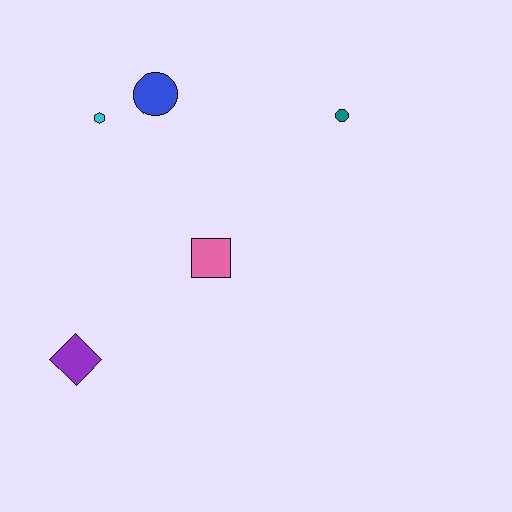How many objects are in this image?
There are 5 objects.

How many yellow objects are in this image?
There are no yellow objects.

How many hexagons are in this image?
There is 1 hexagon.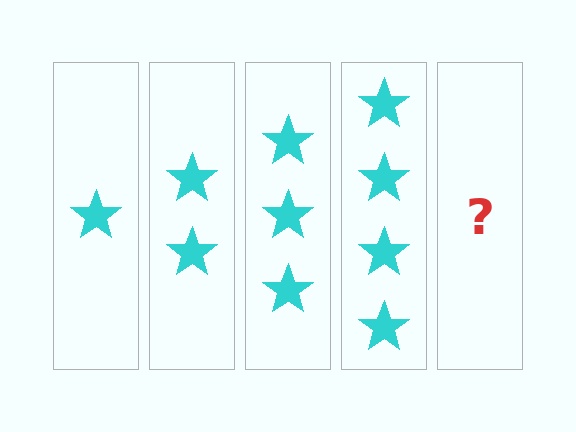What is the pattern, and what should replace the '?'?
The pattern is that each step adds one more star. The '?' should be 5 stars.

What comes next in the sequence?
The next element should be 5 stars.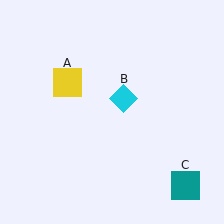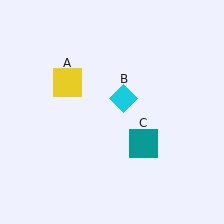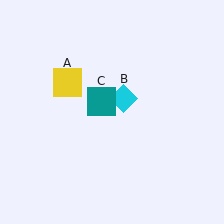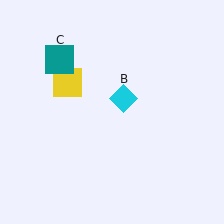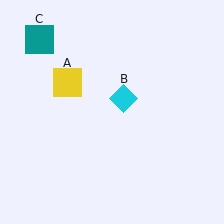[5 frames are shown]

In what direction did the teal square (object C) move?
The teal square (object C) moved up and to the left.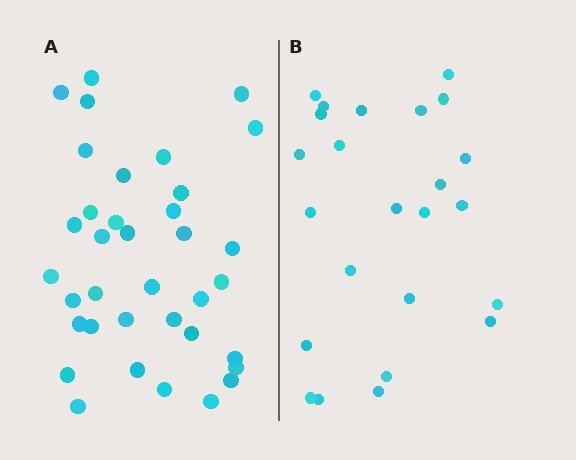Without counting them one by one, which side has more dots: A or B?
Region A (the left region) has more dots.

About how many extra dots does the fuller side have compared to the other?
Region A has roughly 12 or so more dots than region B.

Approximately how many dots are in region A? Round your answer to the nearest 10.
About 40 dots. (The exact count is 36, which rounds to 40.)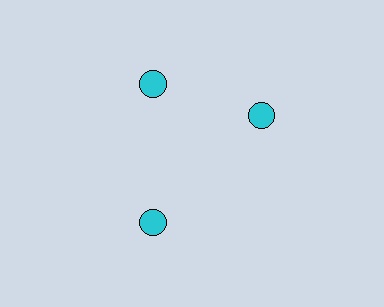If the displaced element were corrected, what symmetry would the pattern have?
It would have 3-fold rotational symmetry — the pattern would map onto itself every 120 degrees.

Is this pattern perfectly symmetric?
No. The 3 cyan circles are arranged in a ring, but one element near the 3 o'clock position is rotated out of alignment along the ring, breaking the 3-fold rotational symmetry.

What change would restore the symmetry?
The symmetry would be restored by rotating it back into even spacing with its neighbors so that all 3 circles sit at equal angles and equal distance from the center.